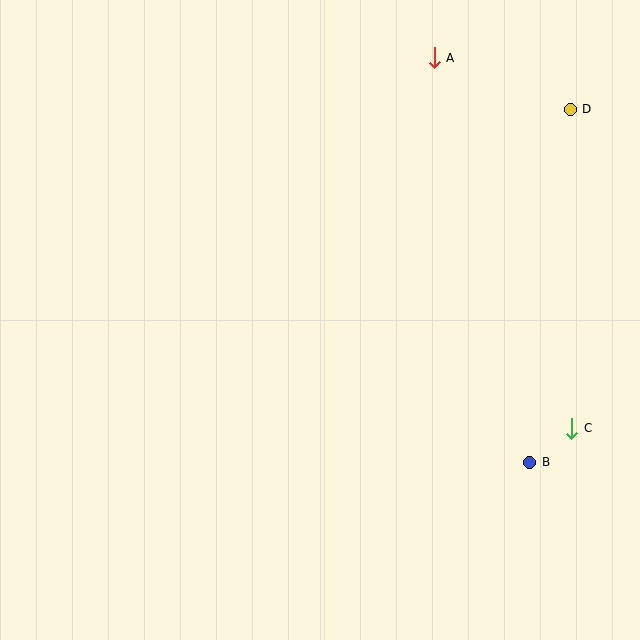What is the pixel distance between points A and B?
The distance between A and B is 416 pixels.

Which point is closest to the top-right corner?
Point D is closest to the top-right corner.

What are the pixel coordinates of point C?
Point C is at (572, 428).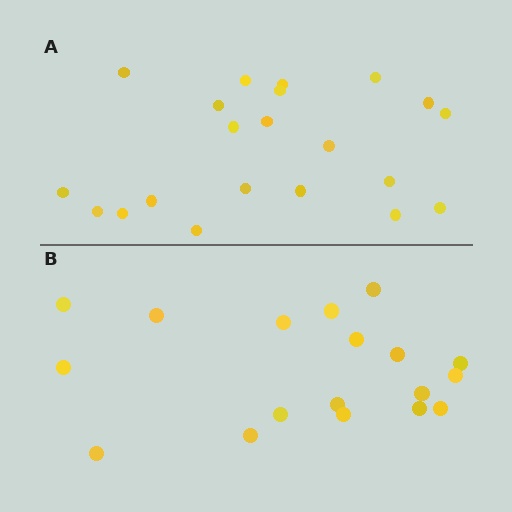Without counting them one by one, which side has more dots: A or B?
Region A (the top region) has more dots.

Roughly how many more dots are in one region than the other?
Region A has just a few more — roughly 2 or 3 more dots than region B.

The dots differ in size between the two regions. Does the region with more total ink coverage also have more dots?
No. Region B has more total ink coverage because its dots are larger, but region A actually contains more individual dots. Total area can be misleading — the number of items is what matters here.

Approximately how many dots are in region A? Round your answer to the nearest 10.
About 20 dots. (The exact count is 21, which rounds to 20.)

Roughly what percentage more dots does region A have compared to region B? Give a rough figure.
About 15% more.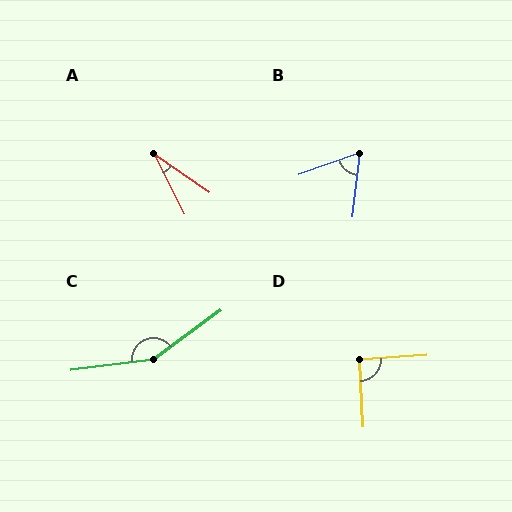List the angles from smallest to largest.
A (29°), B (64°), D (91°), C (152°).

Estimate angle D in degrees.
Approximately 91 degrees.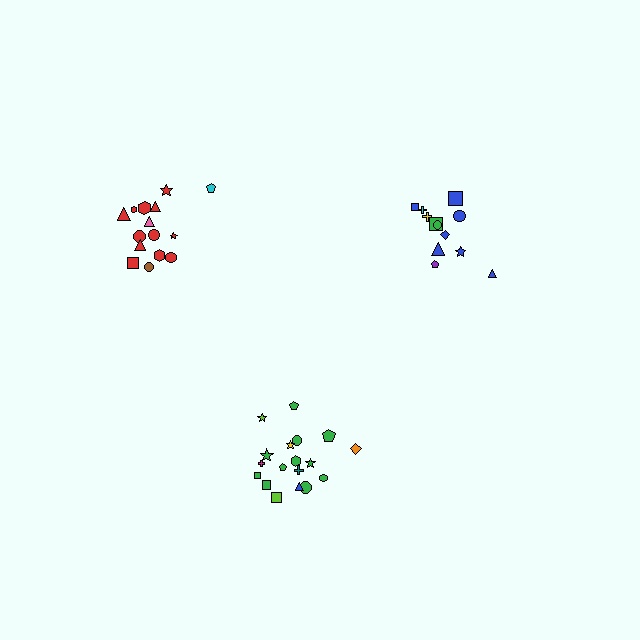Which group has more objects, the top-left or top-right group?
The top-left group.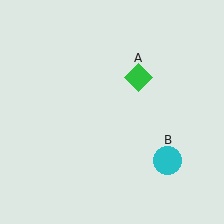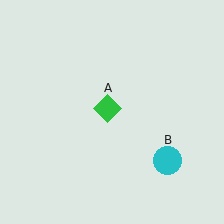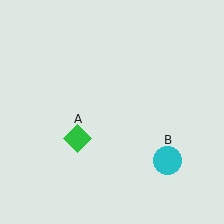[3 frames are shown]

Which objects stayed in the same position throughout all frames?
Cyan circle (object B) remained stationary.